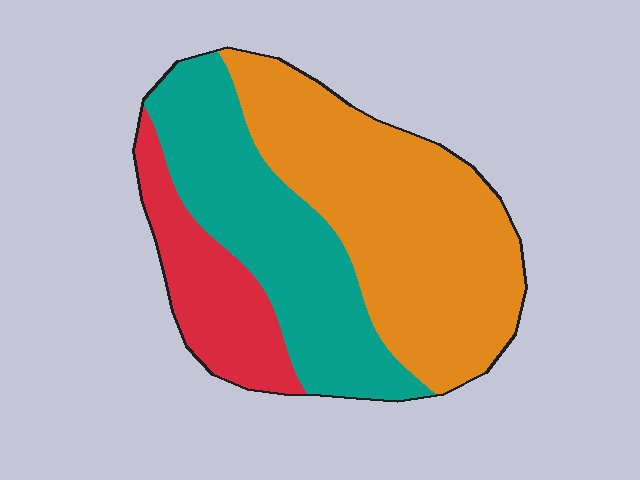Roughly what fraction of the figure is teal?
Teal takes up about one third (1/3) of the figure.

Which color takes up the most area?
Orange, at roughly 50%.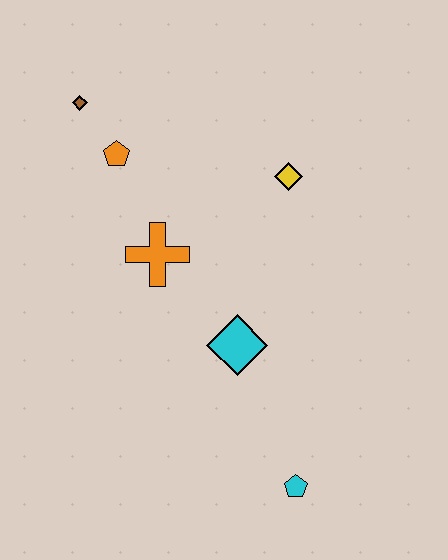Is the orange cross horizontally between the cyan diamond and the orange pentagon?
Yes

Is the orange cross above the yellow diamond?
No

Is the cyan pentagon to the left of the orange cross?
No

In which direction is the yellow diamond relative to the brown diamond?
The yellow diamond is to the right of the brown diamond.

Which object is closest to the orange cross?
The orange pentagon is closest to the orange cross.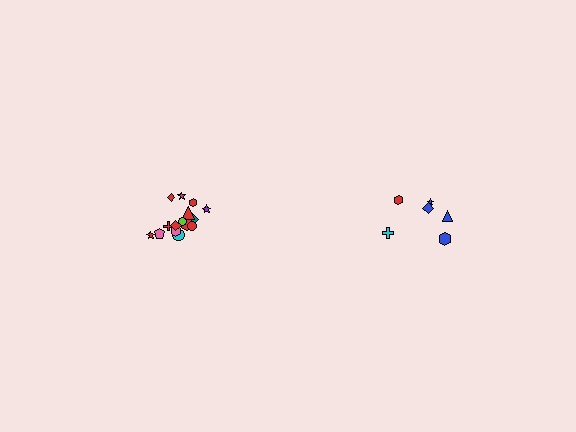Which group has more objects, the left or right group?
The left group.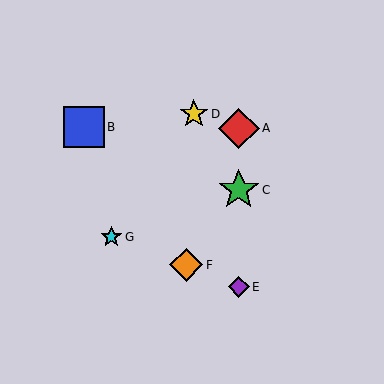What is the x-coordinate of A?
Object A is at x≈239.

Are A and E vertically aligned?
Yes, both are at x≈239.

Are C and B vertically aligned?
No, C is at x≈239 and B is at x≈84.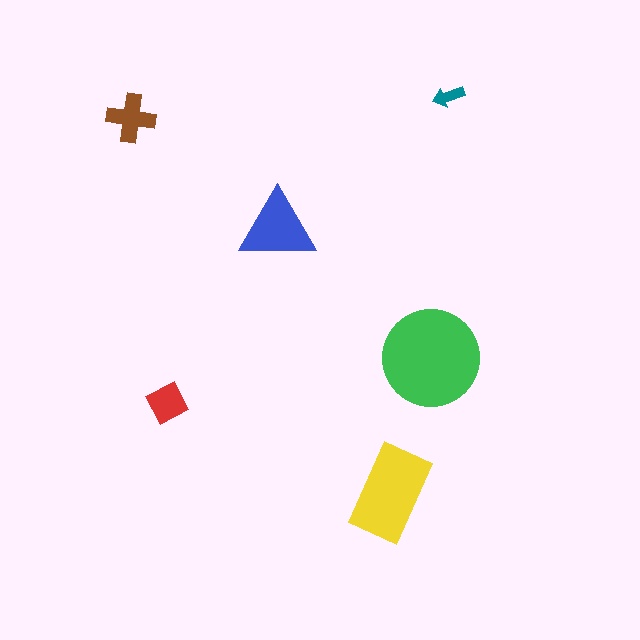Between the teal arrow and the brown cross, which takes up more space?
The brown cross.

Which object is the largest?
The green circle.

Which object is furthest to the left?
The brown cross is leftmost.